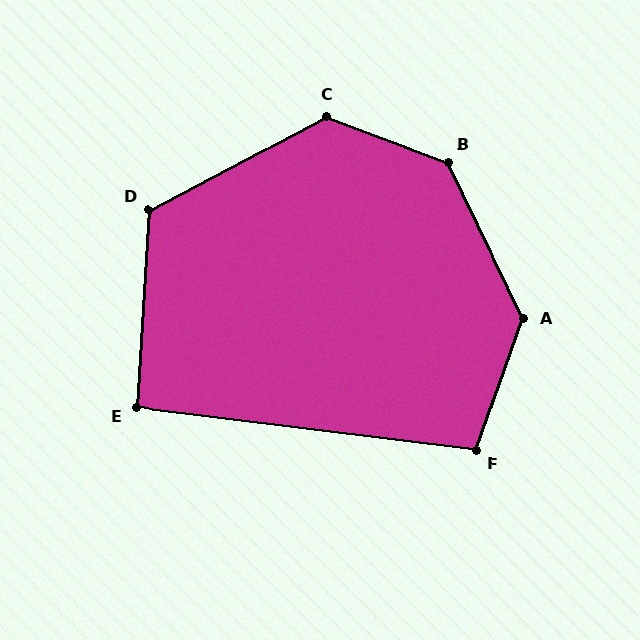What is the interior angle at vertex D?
Approximately 121 degrees (obtuse).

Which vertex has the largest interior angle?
B, at approximately 136 degrees.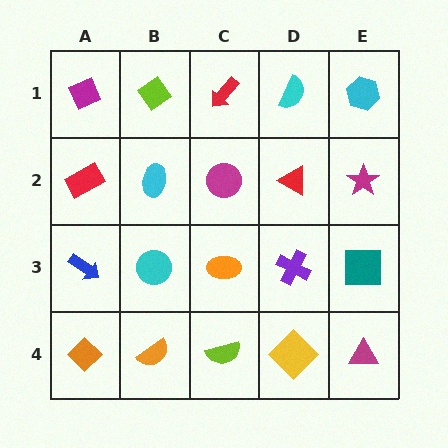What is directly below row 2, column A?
A blue arrow.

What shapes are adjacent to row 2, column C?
A red arrow (row 1, column C), an orange ellipse (row 3, column C), a cyan ellipse (row 2, column B), a red triangle (row 2, column D).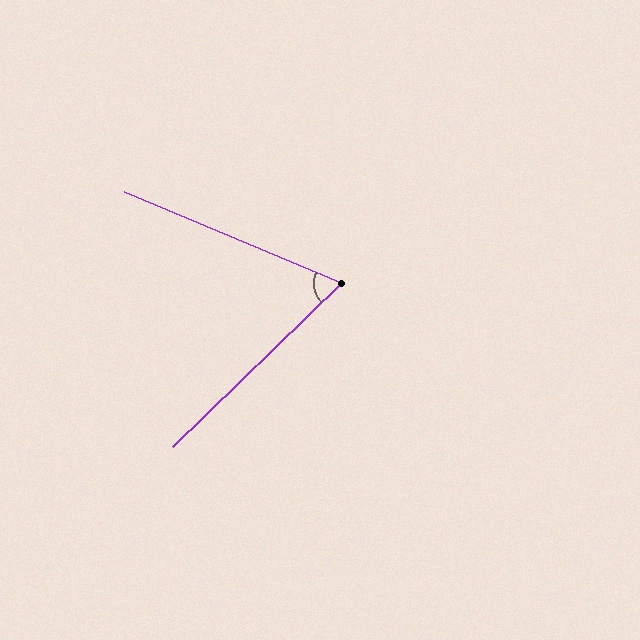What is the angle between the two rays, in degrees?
Approximately 67 degrees.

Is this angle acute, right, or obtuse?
It is acute.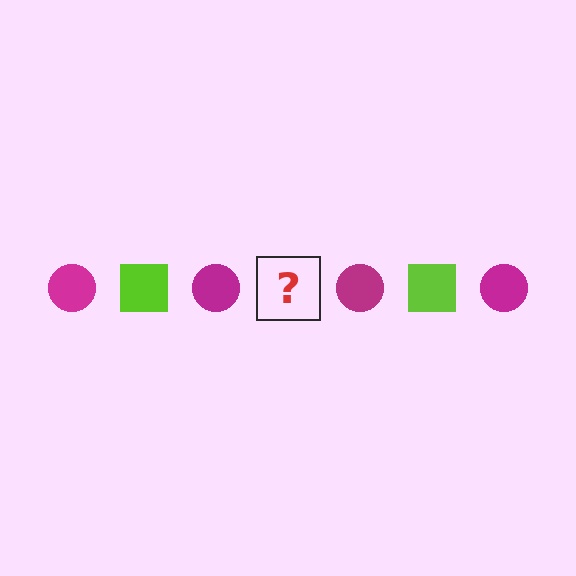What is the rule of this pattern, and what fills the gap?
The rule is that the pattern alternates between magenta circle and lime square. The gap should be filled with a lime square.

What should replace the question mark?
The question mark should be replaced with a lime square.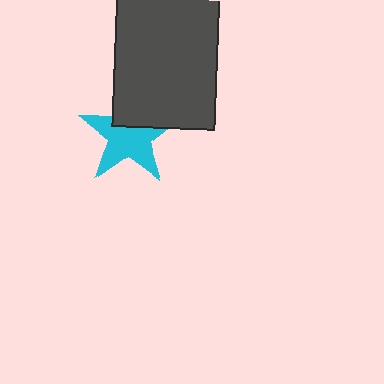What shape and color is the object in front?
The object in front is a dark gray rectangle.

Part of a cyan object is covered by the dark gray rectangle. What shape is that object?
It is a star.